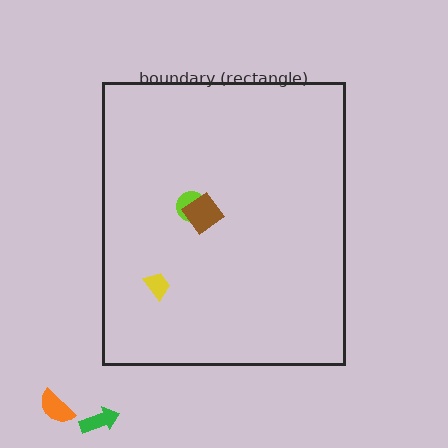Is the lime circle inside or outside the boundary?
Inside.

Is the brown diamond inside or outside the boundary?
Inside.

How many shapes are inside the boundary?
3 inside, 2 outside.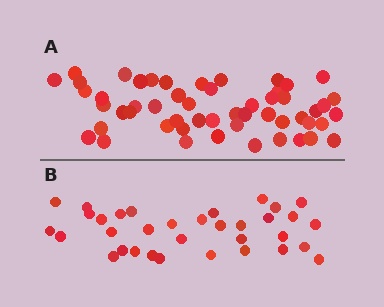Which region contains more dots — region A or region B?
Region A (the top region) has more dots.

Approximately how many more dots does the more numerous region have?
Region A has approximately 20 more dots than region B.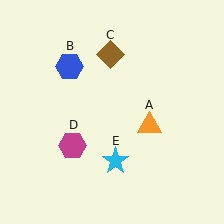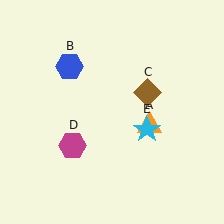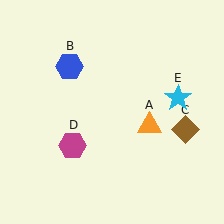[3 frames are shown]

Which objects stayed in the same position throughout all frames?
Orange triangle (object A) and blue hexagon (object B) and magenta hexagon (object D) remained stationary.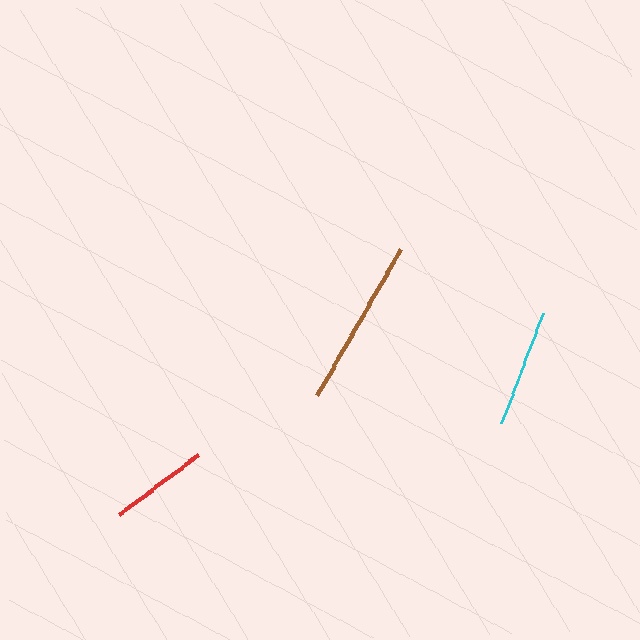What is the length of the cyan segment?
The cyan segment is approximately 119 pixels long.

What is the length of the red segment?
The red segment is approximately 99 pixels long.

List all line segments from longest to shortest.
From longest to shortest: brown, cyan, red.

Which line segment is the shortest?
The red line is the shortest at approximately 99 pixels.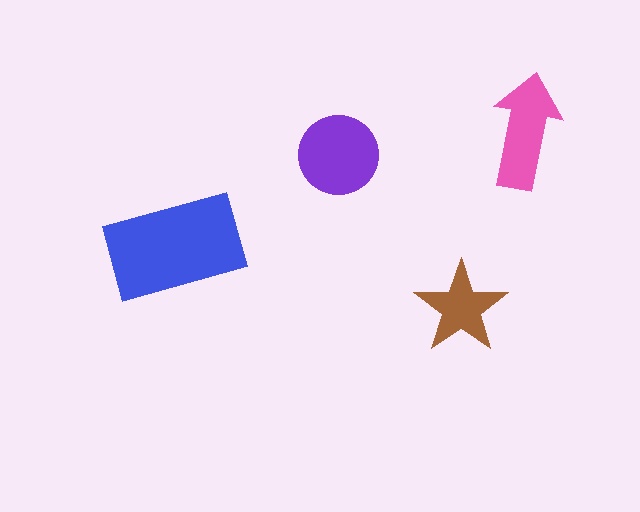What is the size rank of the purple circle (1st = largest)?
2nd.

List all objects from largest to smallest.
The blue rectangle, the purple circle, the pink arrow, the brown star.